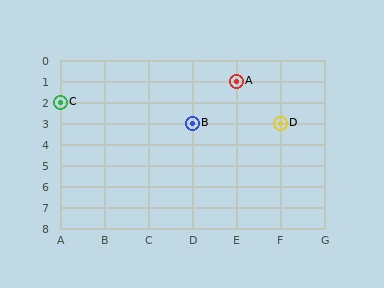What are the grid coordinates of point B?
Point B is at grid coordinates (D, 3).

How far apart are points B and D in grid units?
Points B and D are 2 columns apart.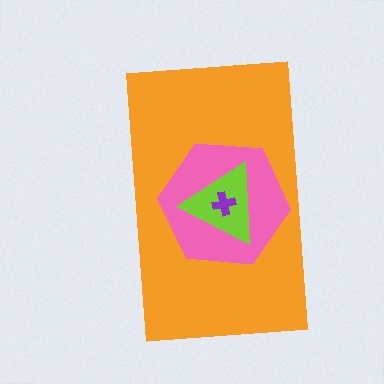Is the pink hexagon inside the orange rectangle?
Yes.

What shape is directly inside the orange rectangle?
The pink hexagon.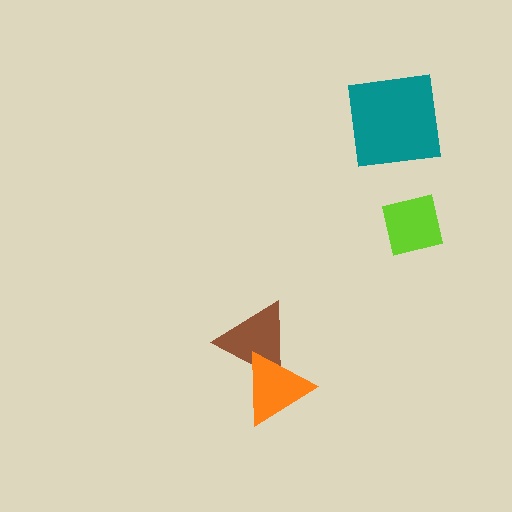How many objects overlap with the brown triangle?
1 object overlaps with the brown triangle.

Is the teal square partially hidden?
No, no other shape covers it.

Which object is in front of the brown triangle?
The orange triangle is in front of the brown triangle.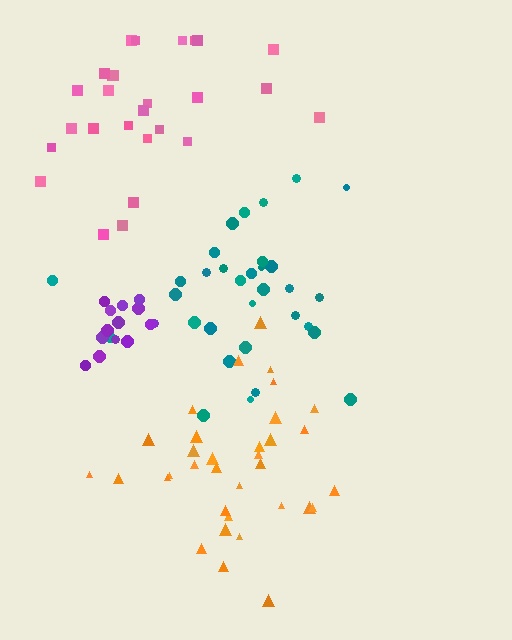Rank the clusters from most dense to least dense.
purple, orange, pink, teal.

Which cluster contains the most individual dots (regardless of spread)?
Orange (34).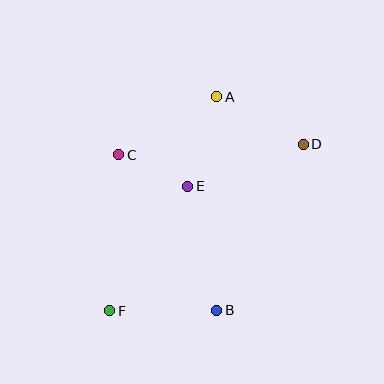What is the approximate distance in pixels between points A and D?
The distance between A and D is approximately 99 pixels.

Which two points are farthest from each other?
Points D and F are farthest from each other.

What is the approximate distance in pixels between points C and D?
The distance between C and D is approximately 185 pixels.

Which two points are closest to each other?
Points C and E are closest to each other.